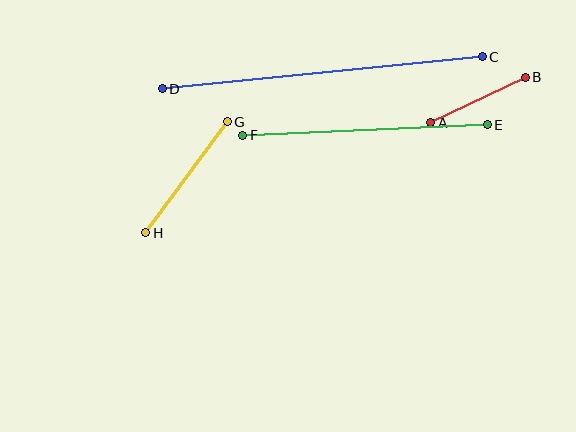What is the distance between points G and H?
The distance is approximately 138 pixels.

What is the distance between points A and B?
The distance is approximately 105 pixels.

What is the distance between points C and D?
The distance is approximately 321 pixels.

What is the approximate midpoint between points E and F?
The midpoint is at approximately (365, 130) pixels.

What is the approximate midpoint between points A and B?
The midpoint is at approximately (478, 100) pixels.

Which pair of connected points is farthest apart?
Points C and D are farthest apart.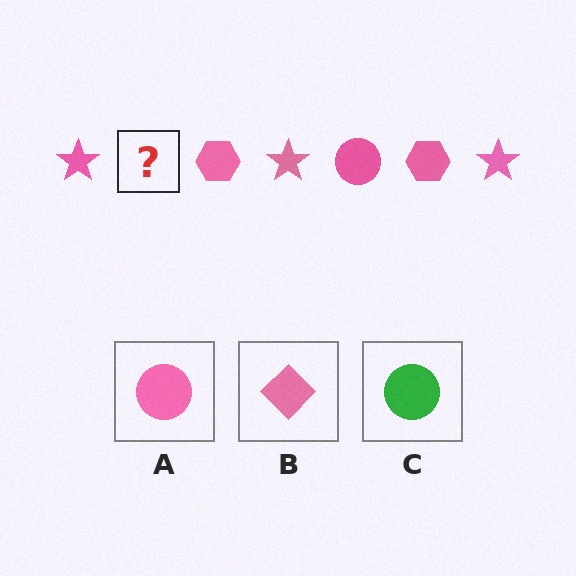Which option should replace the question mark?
Option A.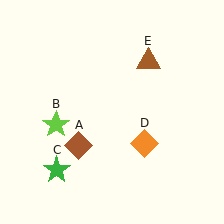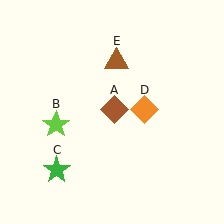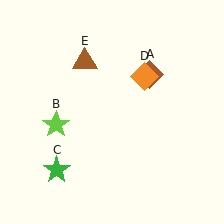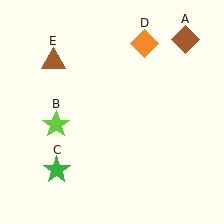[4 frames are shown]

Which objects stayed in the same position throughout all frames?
Lime star (object B) and green star (object C) remained stationary.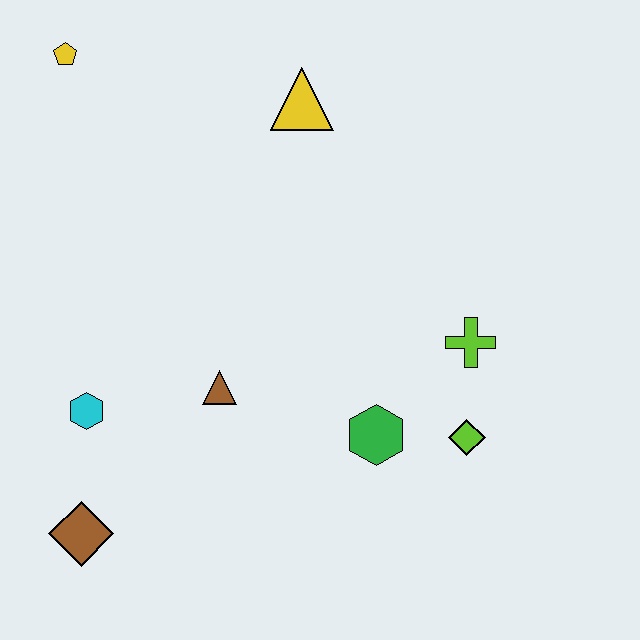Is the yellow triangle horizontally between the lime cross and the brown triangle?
Yes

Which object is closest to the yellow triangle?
The yellow pentagon is closest to the yellow triangle.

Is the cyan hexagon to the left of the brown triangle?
Yes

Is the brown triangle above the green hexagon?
Yes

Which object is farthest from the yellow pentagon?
The lime diamond is farthest from the yellow pentagon.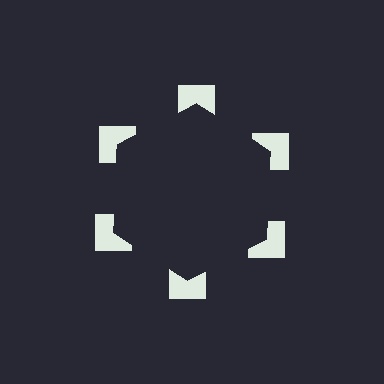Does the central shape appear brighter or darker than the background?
It typically appears slightly darker than the background, even though no actual brightness change is drawn.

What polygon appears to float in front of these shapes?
An illusory hexagon — its edges are inferred from the aligned wedge cuts in the notched squares, not physically drawn.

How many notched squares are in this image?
There are 6 — one at each vertex of the illusory hexagon.